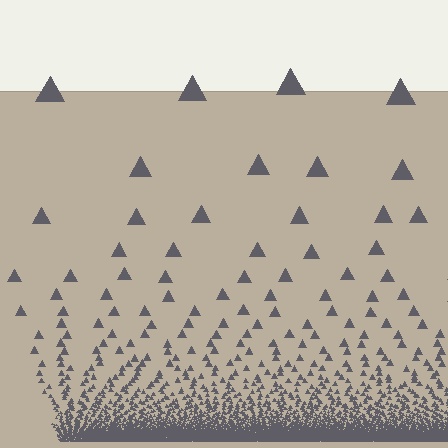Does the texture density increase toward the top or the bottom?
Density increases toward the bottom.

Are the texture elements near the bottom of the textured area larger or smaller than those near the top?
Smaller. The gradient is inverted — elements near the bottom are smaller and denser.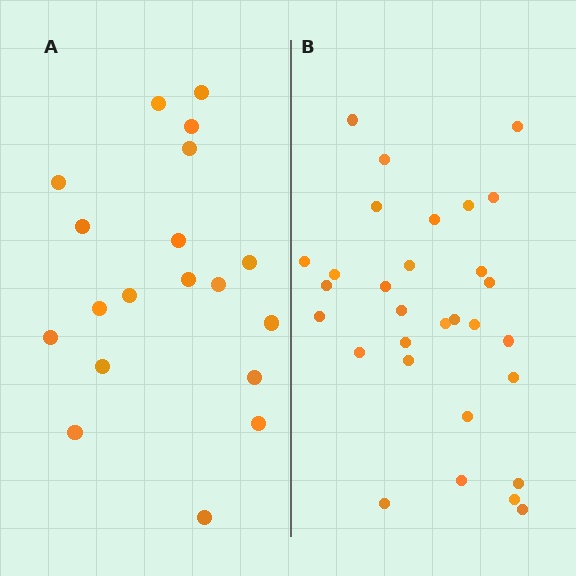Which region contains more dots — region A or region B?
Region B (the right region) has more dots.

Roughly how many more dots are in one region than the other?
Region B has roughly 12 or so more dots than region A.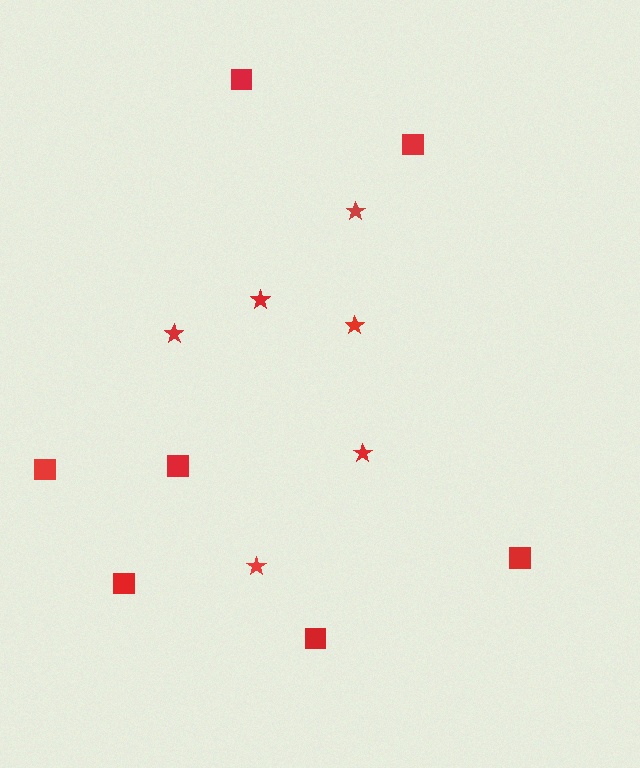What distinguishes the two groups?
There are 2 groups: one group of squares (7) and one group of stars (6).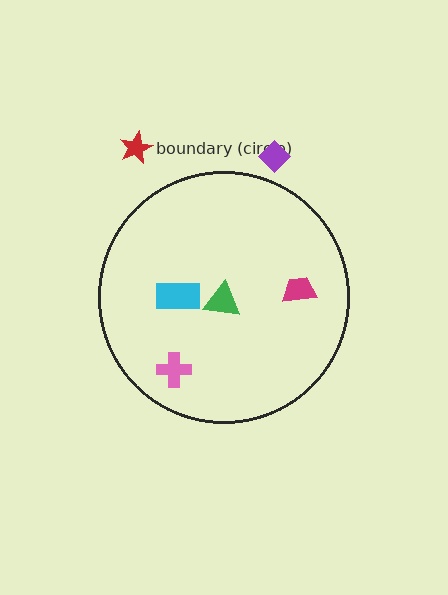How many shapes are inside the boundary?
4 inside, 2 outside.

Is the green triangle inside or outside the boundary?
Inside.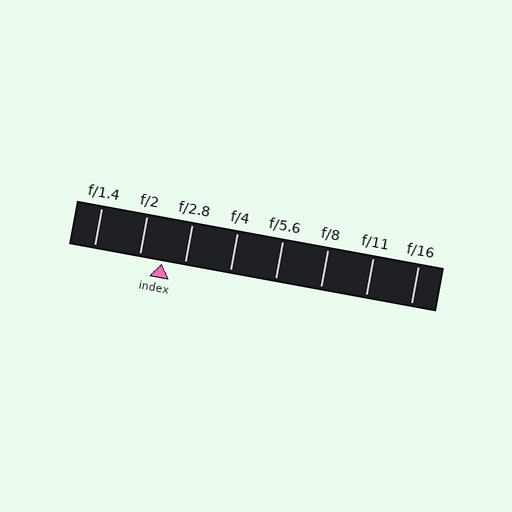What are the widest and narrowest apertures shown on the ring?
The widest aperture shown is f/1.4 and the narrowest is f/16.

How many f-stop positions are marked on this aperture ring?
There are 8 f-stop positions marked.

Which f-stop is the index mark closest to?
The index mark is closest to f/2.8.